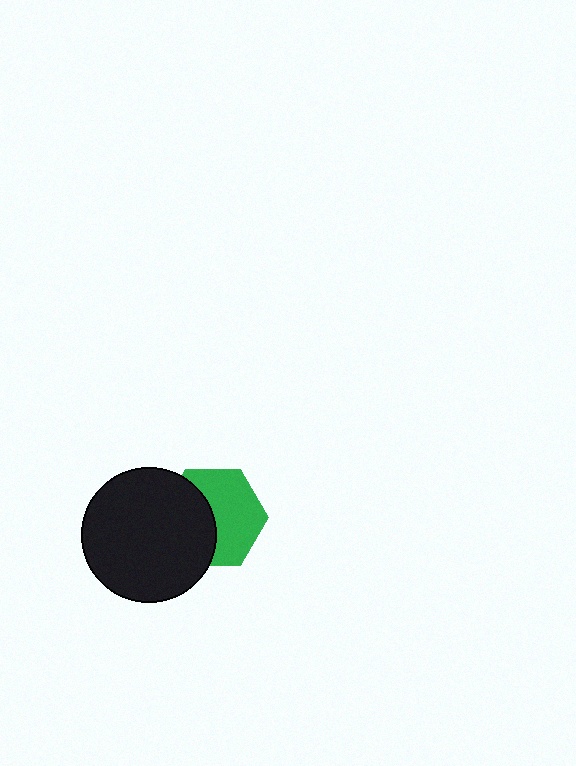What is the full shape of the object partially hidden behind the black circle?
The partially hidden object is a green hexagon.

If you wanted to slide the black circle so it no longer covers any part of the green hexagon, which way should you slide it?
Slide it left — that is the most direct way to separate the two shapes.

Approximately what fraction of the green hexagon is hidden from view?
Roughly 44% of the green hexagon is hidden behind the black circle.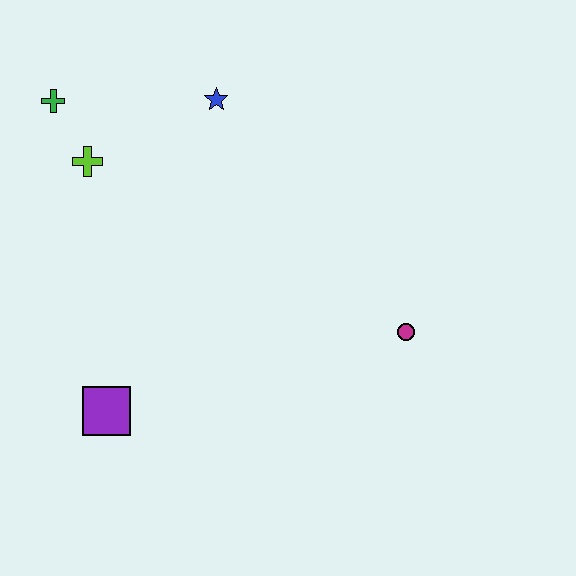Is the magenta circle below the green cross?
Yes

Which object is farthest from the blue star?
The purple square is farthest from the blue star.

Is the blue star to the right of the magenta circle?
No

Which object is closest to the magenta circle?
The blue star is closest to the magenta circle.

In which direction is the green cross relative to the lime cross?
The green cross is above the lime cross.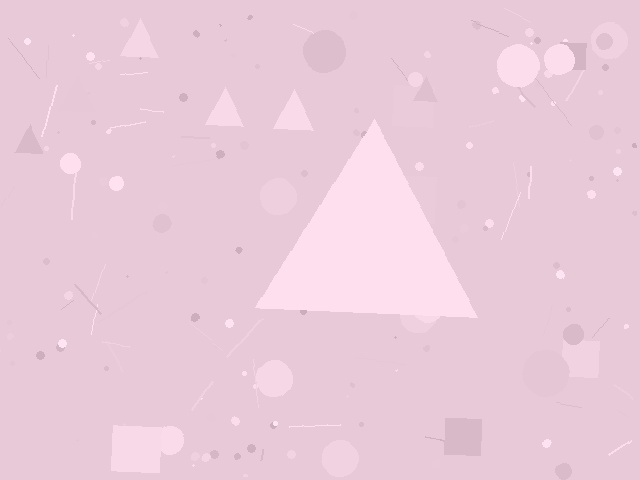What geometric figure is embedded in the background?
A triangle is embedded in the background.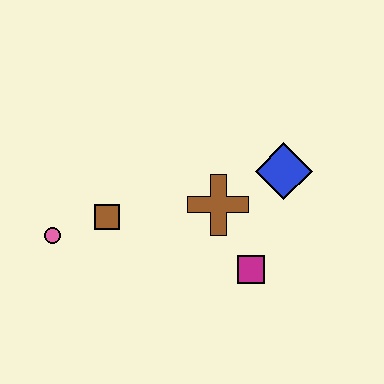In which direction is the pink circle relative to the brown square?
The pink circle is to the left of the brown square.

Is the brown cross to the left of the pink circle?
No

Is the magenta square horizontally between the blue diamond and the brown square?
Yes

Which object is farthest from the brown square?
The blue diamond is farthest from the brown square.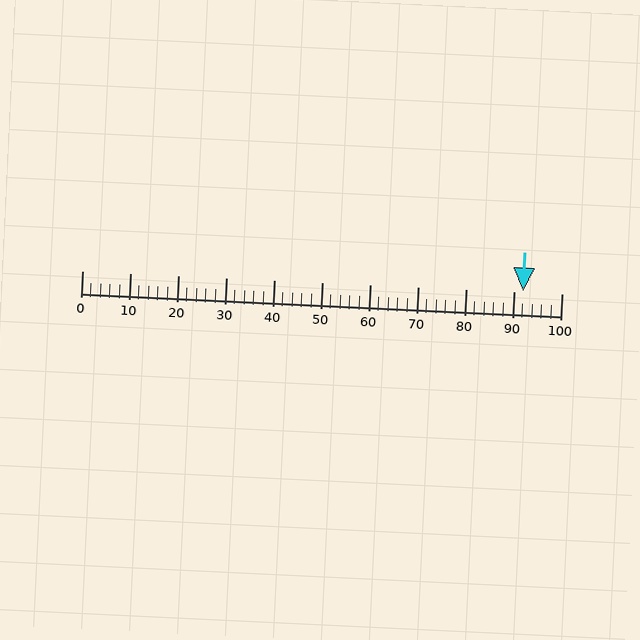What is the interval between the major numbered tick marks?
The major tick marks are spaced 10 units apart.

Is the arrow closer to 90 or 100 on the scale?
The arrow is closer to 90.